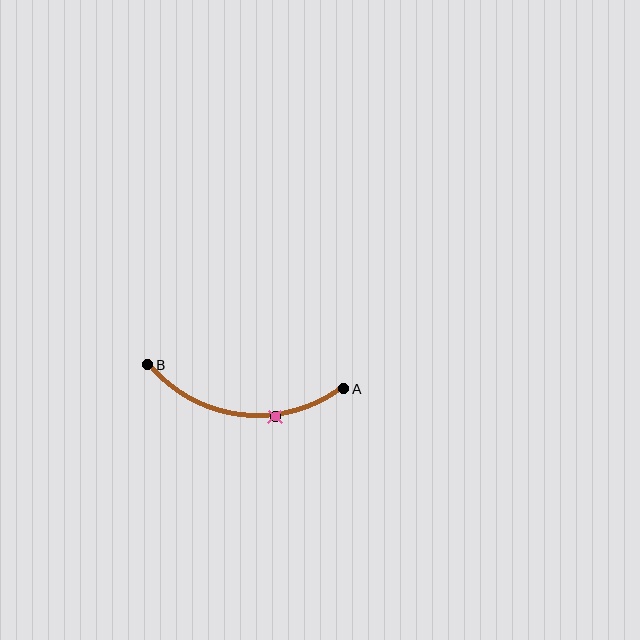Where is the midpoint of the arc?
The arc midpoint is the point on the curve farthest from the straight line joining A and B. It sits below that line.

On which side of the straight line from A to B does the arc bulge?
The arc bulges below the straight line connecting A and B.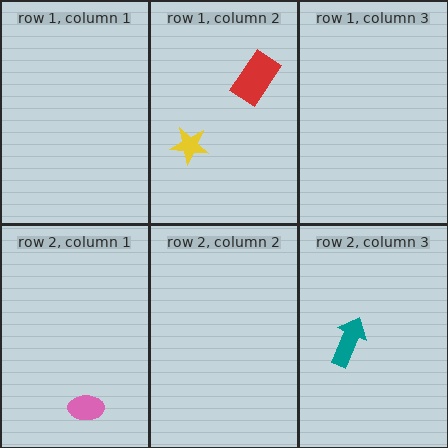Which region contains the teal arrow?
The row 2, column 3 region.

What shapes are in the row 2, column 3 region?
The teal arrow.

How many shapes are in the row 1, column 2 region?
2.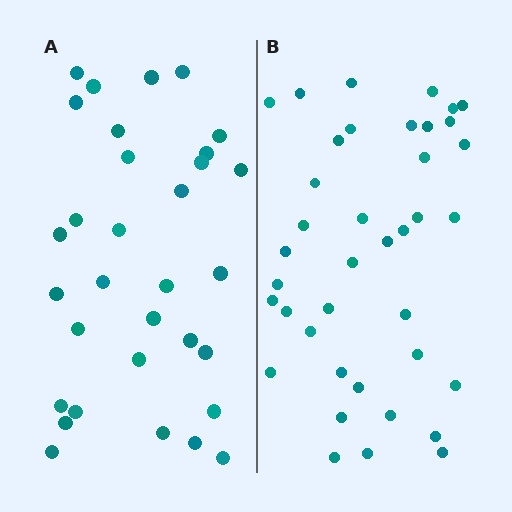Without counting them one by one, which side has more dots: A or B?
Region B (the right region) has more dots.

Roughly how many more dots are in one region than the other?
Region B has roughly 8 or so more dots than region A.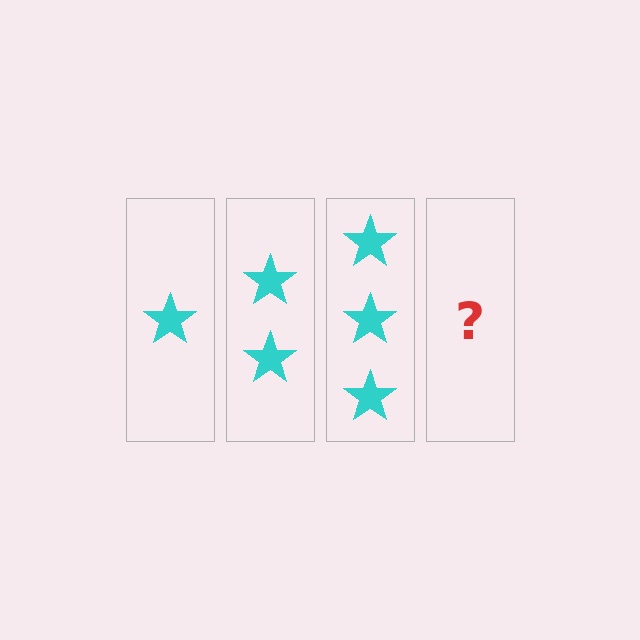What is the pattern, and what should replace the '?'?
The pattern is that each step adds one more star. The '?' should be 4 stars.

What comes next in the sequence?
The next element should be 4 stars.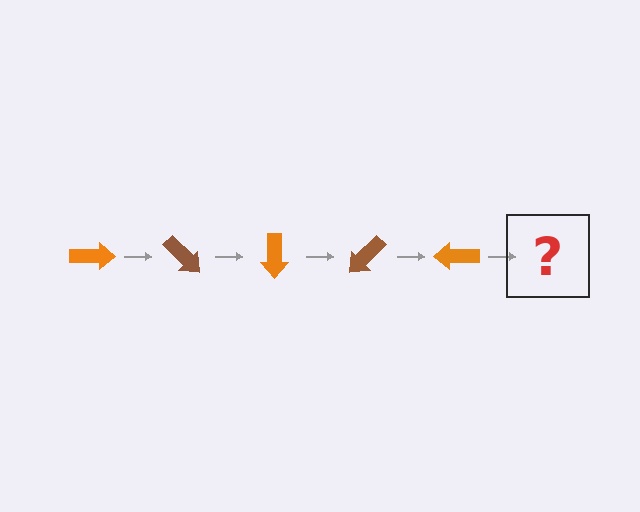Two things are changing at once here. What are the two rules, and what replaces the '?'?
The two rules are that it rotates 45 degrees each step and the color cycles through orange and brown. The '?' should be a brown arrow, rotated 225 degrees from the start.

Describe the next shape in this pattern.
It should be a brown arrow, rotated 225 degrees from the start.